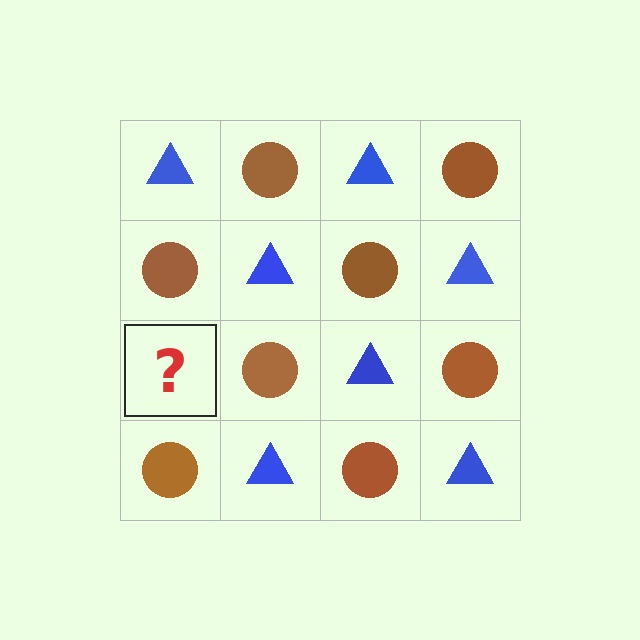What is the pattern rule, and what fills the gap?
The rule is that it alternates blue triangle and brown circle in a checkerboard pattern. The gap should be filled with a blue triangle.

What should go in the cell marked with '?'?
The missing cell should contain a blue triangle.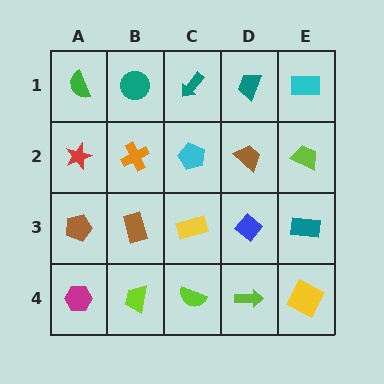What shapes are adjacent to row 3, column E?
A lime trapezoid (row 2, column E), a yellow square (row 4, column E), a blue diamond (row 3, column D).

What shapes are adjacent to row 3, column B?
An orange cross (row 2, column B), a lime trapezoid (row 4, column B), a brown pentagon (row 3, column A), a yellow rectangle (row 3, column C).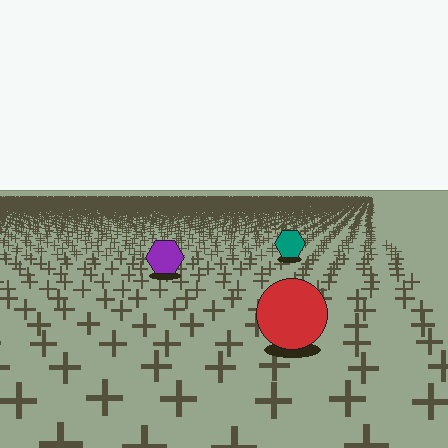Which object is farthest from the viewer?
The teal hexagon is farthest from the viewer. It appears smaller and the ground texture around it is denser.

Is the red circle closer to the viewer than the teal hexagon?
Yes. The red circle is closer — you can tell from the texture gradient: the ground texture is coarser near it.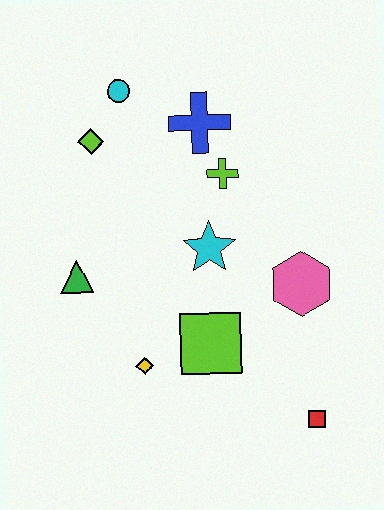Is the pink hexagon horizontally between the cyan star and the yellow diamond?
No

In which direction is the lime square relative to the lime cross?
The lime square is below the lime cross.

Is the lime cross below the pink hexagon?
No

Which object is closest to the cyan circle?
The lime diamond is closest to the cyan circle.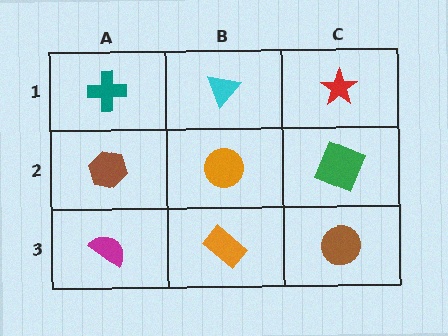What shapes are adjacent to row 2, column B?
A cyan triangle (row 1, column B), an orange rectangle (row 3, column B), a brown hexagon (row 2, column A), a green square (row 2, column C).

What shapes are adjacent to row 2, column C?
A red star (row 1, column C), a brown circle (row 3, column C), an orange circle (row 2, column B).